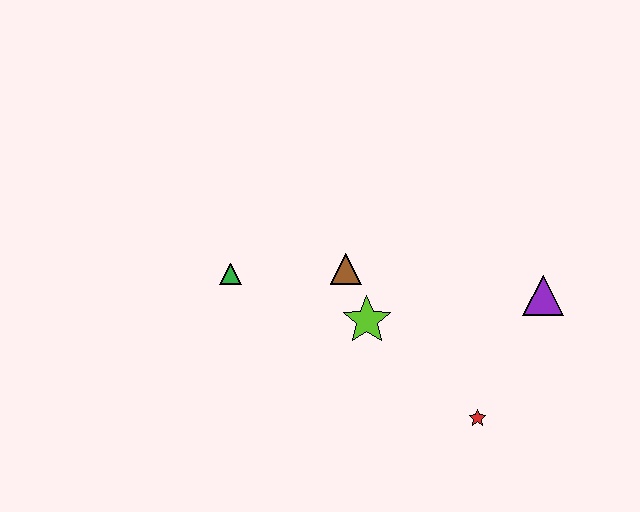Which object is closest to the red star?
The purple triangle is closest to the red star.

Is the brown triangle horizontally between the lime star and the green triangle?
Yes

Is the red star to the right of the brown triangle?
Yes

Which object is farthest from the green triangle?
The purple triangle is farthest from the green triangle.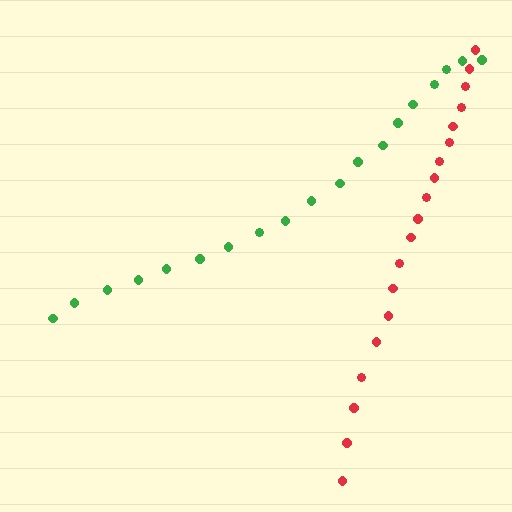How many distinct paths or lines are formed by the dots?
There are 2 distinct paths.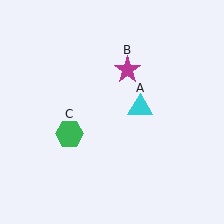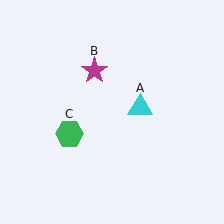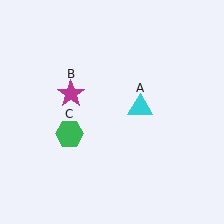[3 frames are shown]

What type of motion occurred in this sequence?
The magenta star (object B) rotated counterclockwise around the center of the scene.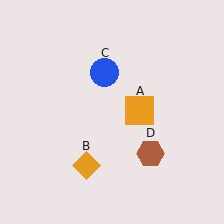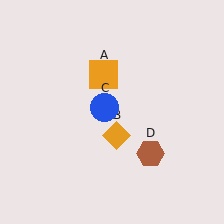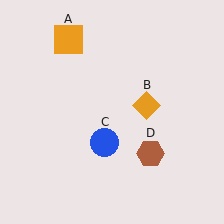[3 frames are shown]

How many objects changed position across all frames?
3 objects changed position: orange square (object A), orange diamond (object B), blue circle (object C).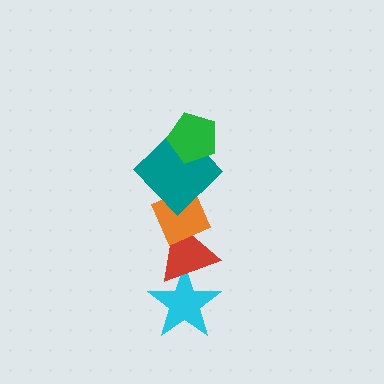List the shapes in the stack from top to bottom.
From top to bottom: the green pentagon, the teal diamond, the orange diamond, the red triangle, the cyan star.